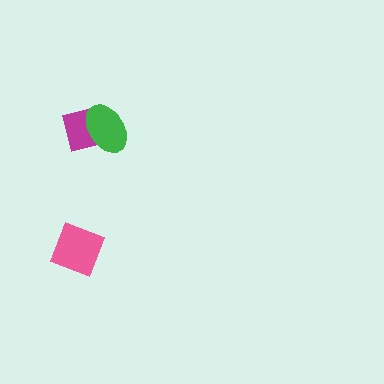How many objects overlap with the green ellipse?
1 object overlaps with the green ellipse.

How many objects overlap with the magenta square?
1 object overlaps with the magenta square.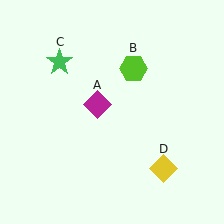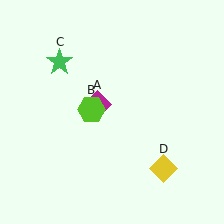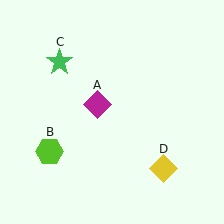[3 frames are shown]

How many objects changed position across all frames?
1 object changed position: lime hexagon (object B).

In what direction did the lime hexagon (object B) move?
The lime hexagon (object B) moved down and to the left.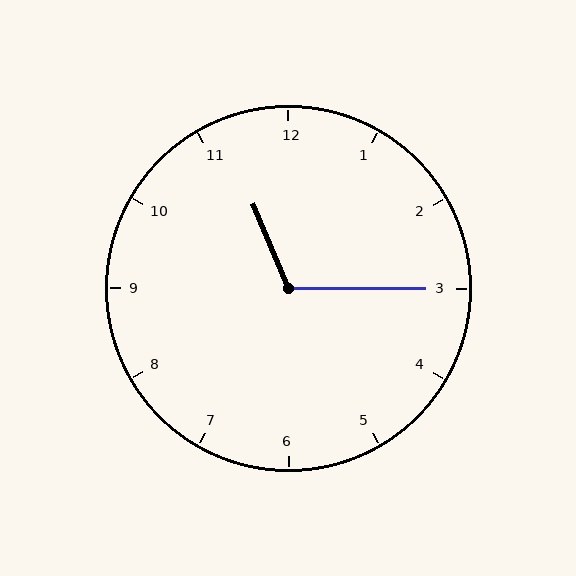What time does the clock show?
11:15.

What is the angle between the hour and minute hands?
Approximately 112 degrees.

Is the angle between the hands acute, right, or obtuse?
It is obtuse.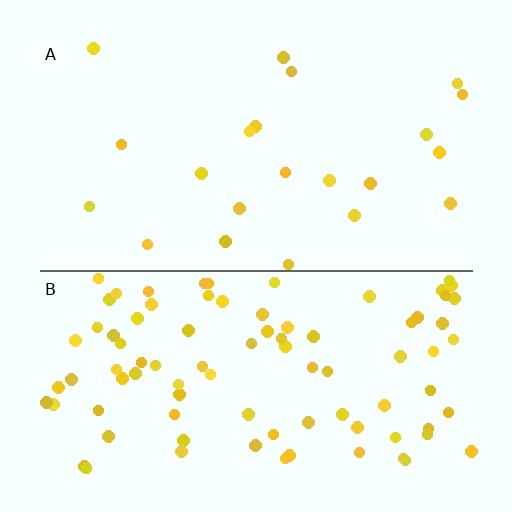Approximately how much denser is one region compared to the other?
Approximately 4.1× — region B over region A.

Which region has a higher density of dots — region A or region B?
B (the bottom).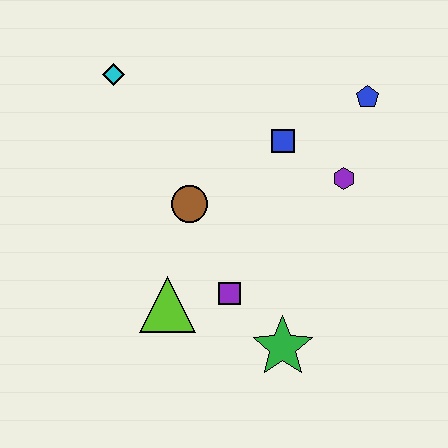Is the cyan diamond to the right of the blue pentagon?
No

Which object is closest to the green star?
The purple square is closest to the green star.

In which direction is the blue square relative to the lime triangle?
The blue square is above the lime triangle.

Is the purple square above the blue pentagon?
No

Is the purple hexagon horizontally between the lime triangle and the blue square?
No